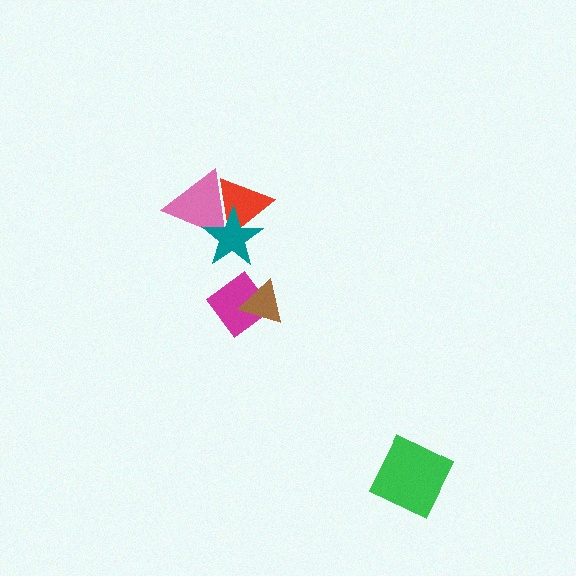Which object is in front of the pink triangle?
The teal star is in front of the pink triangle.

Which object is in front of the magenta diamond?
The brown triangle is in front of the magenta diamond.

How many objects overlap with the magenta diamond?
1 object overlaps with the magenta diamond.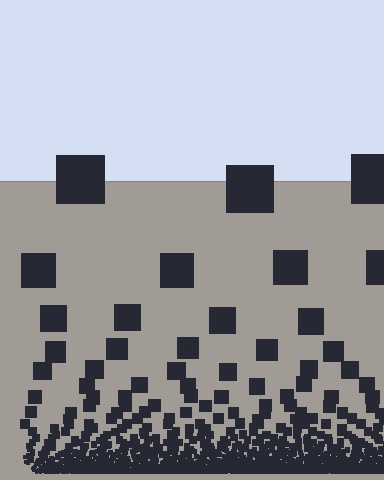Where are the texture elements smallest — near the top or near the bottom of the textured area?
Near the bottom.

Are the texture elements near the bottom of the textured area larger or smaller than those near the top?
Smaller. The gradient is inverted — elements near the bottom are smaller and denser.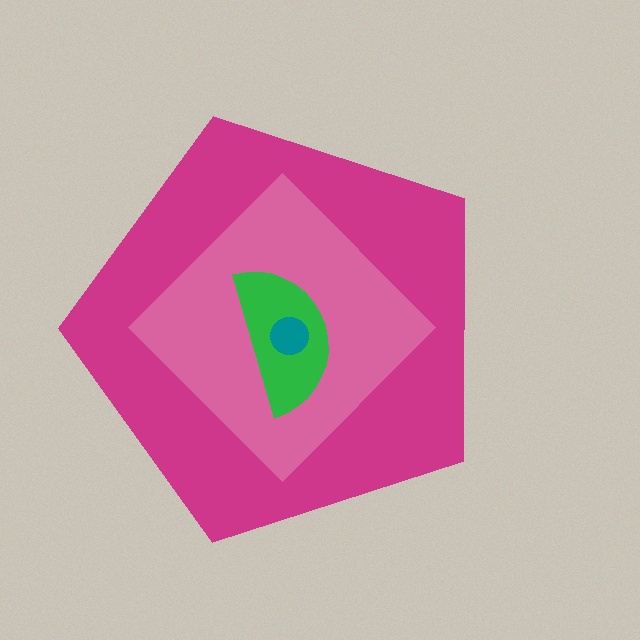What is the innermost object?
The teal circle.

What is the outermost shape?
The magenta pentagon.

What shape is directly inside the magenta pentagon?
The pink diamond.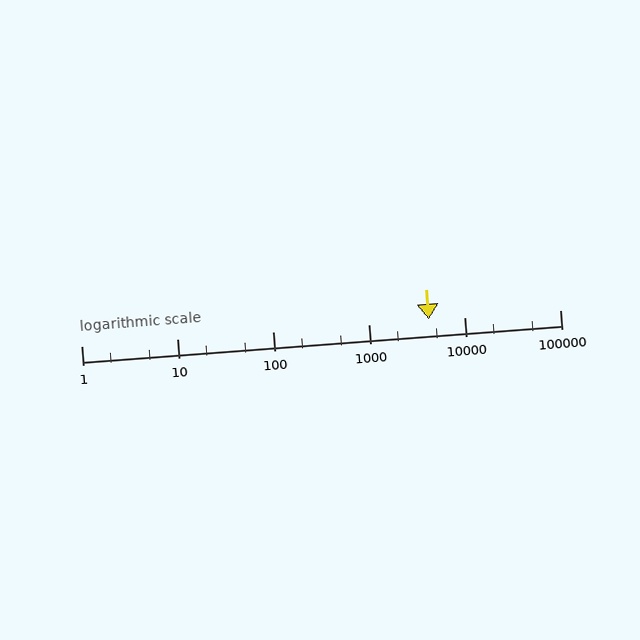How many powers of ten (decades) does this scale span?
The scale spans 5 decades, from 1 to 100000.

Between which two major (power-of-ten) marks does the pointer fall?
The pointer is between 1000 and 10000.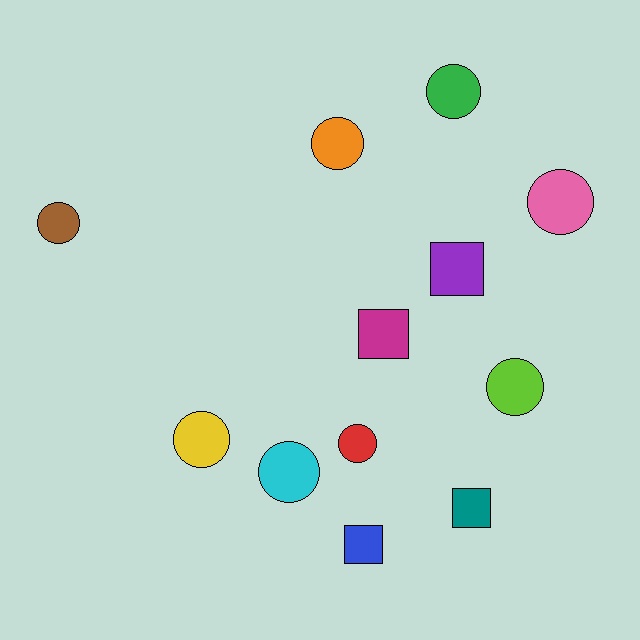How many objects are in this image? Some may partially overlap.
There are 12 objects.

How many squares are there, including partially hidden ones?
There are 4 squares.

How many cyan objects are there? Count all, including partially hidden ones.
There is 1 cyan object.